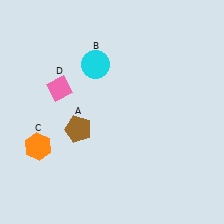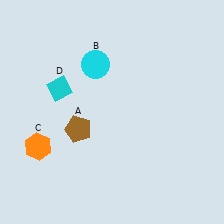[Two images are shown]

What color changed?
The diamond (D) changed from pink in Image 1 to cyan in Image 2.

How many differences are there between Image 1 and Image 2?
There is 1 difference between the two images.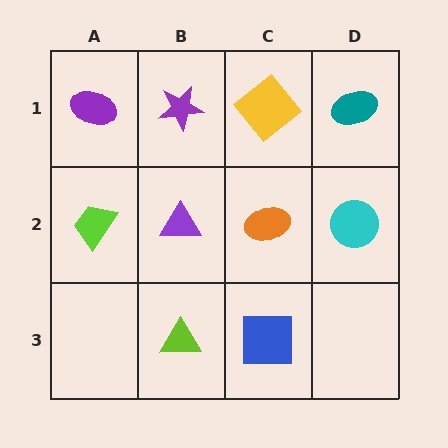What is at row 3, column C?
A blue square.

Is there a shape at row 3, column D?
No, that cell is empty.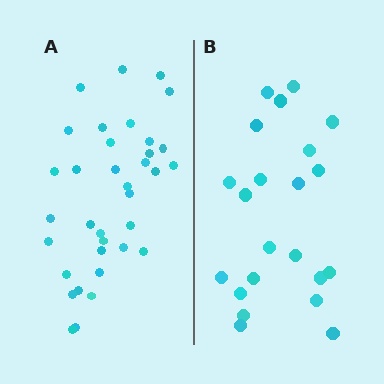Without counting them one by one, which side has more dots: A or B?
Region A (the left region) has more dots.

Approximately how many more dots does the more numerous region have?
Region A has approximately 15 more dots than region B.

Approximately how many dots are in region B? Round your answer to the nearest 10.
About 20 dots. (The exact count is 22, which rounds to 20.)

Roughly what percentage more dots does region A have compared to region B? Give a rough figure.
About 60% more.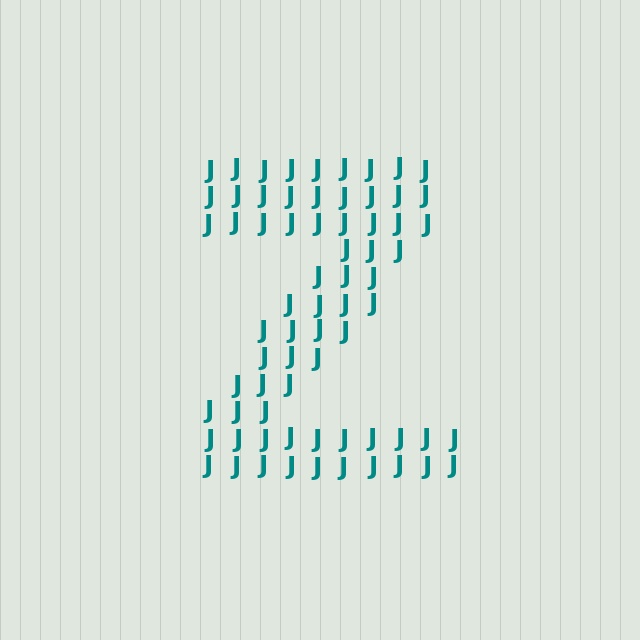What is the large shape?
The large shape is the letter Z.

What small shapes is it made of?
It is made of small letter J's.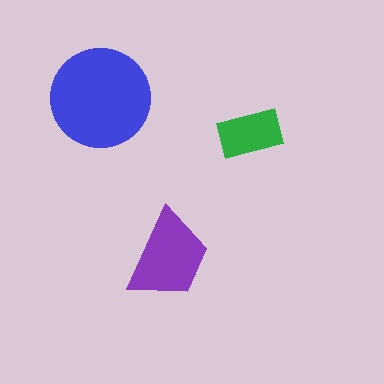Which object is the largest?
The blue circle.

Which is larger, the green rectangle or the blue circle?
The blue circle.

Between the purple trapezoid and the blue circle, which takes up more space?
The blue circle.